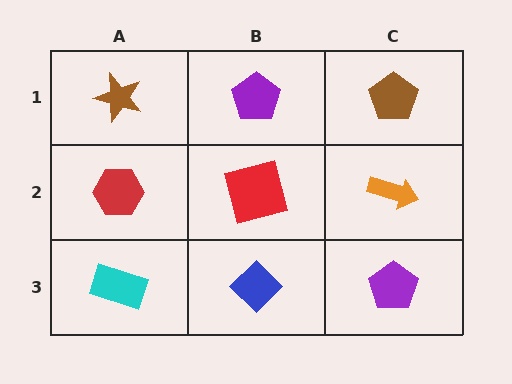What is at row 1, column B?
A purple pentagon.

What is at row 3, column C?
A purple pentagon.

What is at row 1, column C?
A brown pentagon.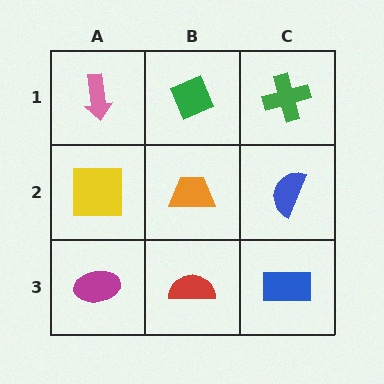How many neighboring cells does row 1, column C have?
2.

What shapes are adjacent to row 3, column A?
A yellow square (row 2, column A), a red semicircle (row 3, column B).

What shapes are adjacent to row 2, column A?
A pink arrow (row 1, column A), a magenta ellipse (row 3, column A), an orange trapezoid (row 2, column B).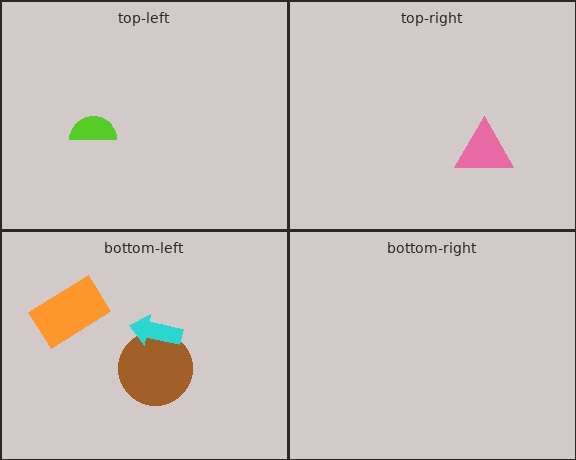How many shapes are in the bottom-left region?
3.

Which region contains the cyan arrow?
The bottom-left region.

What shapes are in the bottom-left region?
The orange rectangle, the brown circle, the cyan arrow.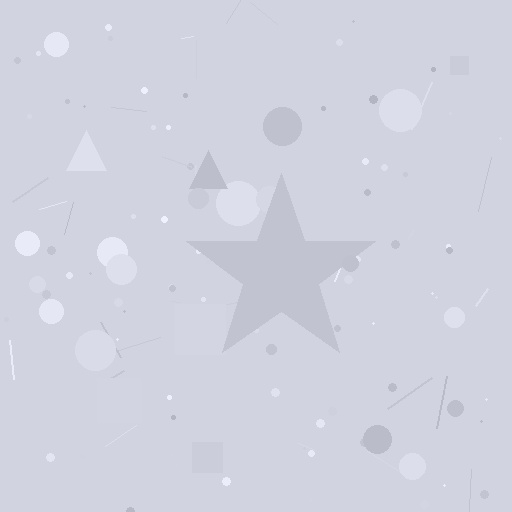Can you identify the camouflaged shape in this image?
The camouflaged shape is a star.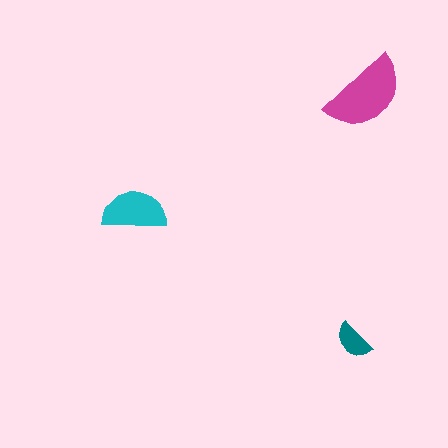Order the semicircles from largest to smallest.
the magenta one, the cyan one, the teal one.